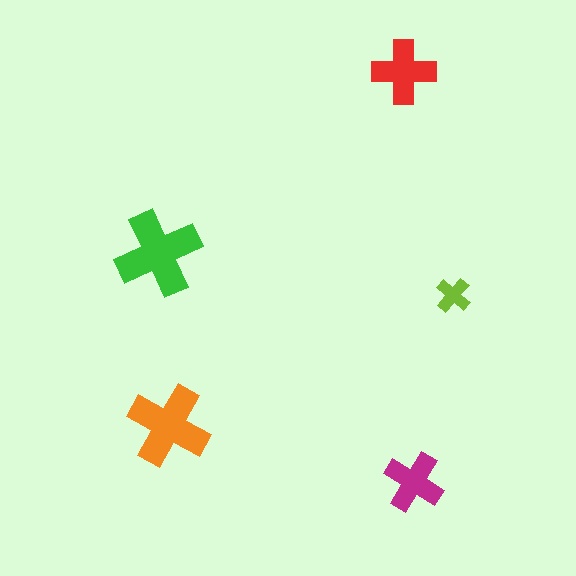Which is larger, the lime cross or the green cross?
The green one.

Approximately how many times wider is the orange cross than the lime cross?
About 2.5 times wider.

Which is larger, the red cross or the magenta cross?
The red one.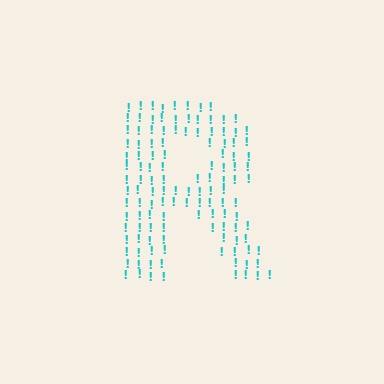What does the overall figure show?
The overall figure shows the letter R.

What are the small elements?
The small elements are exclamation marks.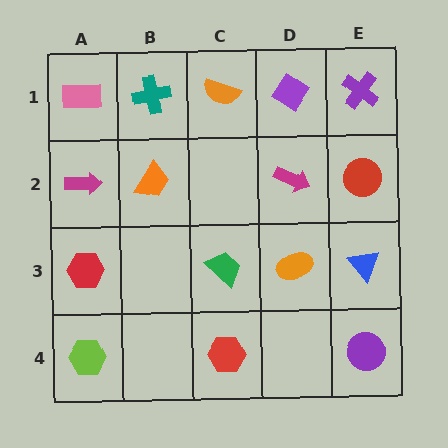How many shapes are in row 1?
5 shapes.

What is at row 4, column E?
A purple circle.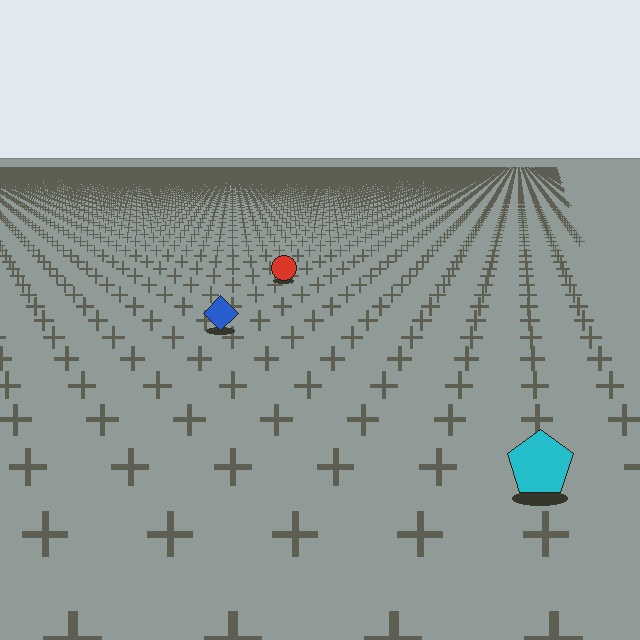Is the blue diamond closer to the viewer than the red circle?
Yes. The blue diamond is closer — you can tell from the texture gradient: the ground texture is coarser near it.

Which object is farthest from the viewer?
The red circle is farthest from the viewer. It appears smaller and the ground texture around it is denser.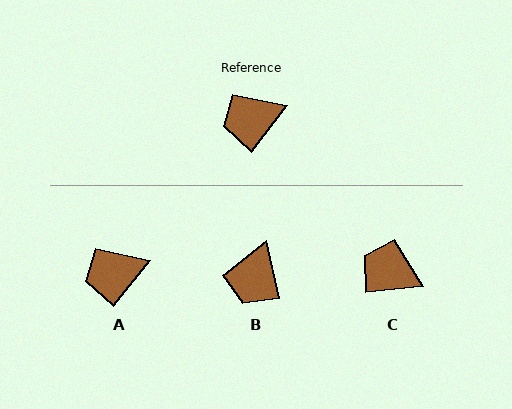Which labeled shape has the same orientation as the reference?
A.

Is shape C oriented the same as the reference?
No, it is off by about 46 degrees.